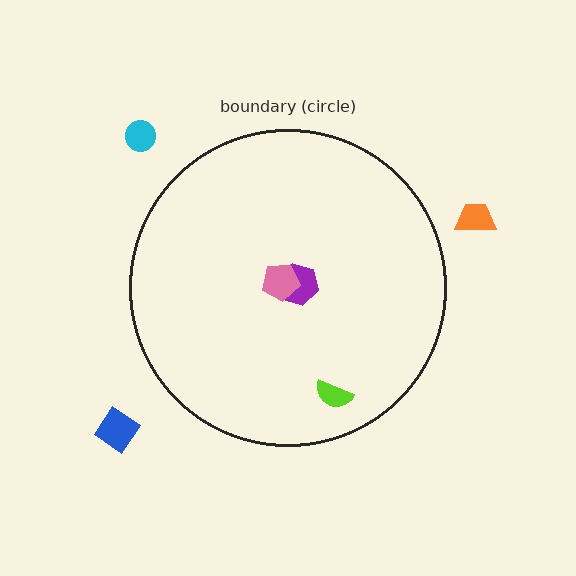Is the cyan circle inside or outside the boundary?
Outside.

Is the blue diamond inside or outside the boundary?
Outside.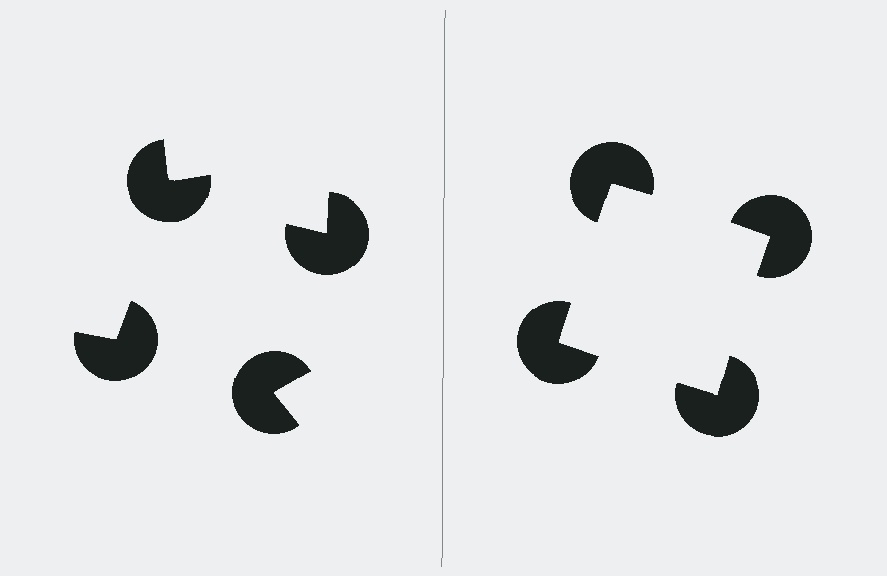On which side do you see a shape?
An illusory square appears on the right side. On the left side the wedge cuts are rotated, so no coherent shape forms.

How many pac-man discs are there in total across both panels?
8 — 4 on each side.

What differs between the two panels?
The pac-man discs are positioned identically on both sides; only the wedge orientations differ. On the right they align to a square; on the left they are misaligned.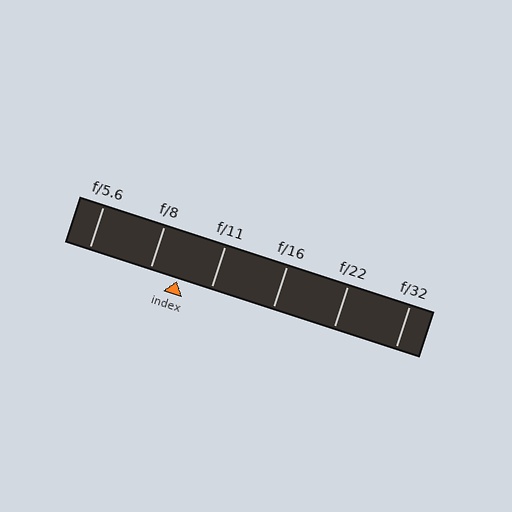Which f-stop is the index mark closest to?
The index mark is closest to f/8.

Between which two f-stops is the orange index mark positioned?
The index mark is between f/8 and f/11.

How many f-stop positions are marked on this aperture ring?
There are 6 f-stop positions marked.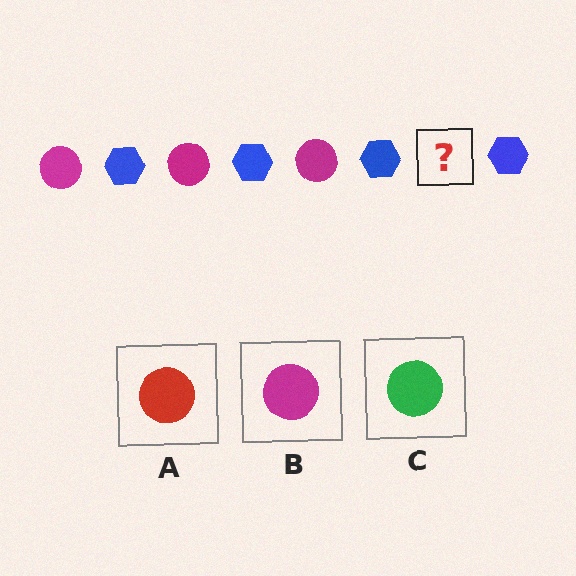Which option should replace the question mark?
Option B.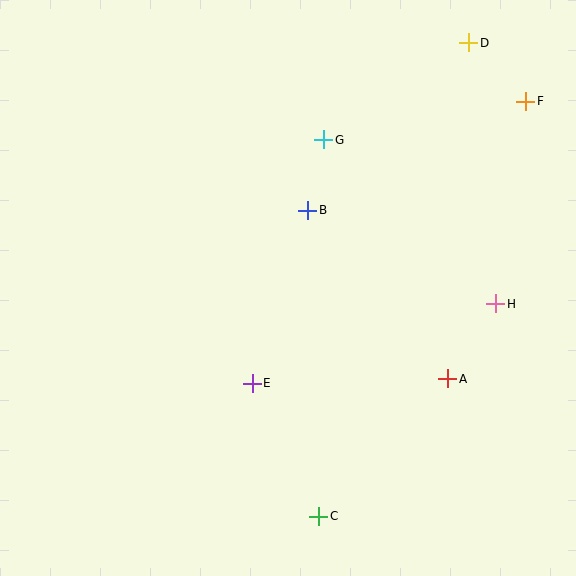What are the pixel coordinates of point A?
Point A is at (448, 379).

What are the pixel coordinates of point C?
Point C is at (319, 516).